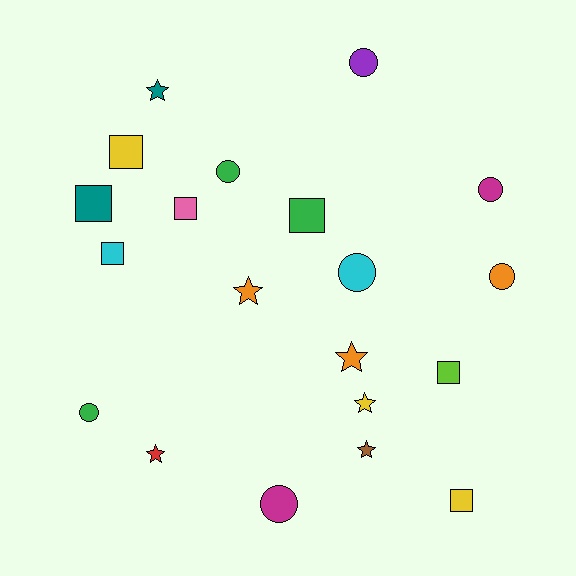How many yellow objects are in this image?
There are 3 yellow objects.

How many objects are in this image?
There are 20 objects.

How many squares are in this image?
There are 7 squares.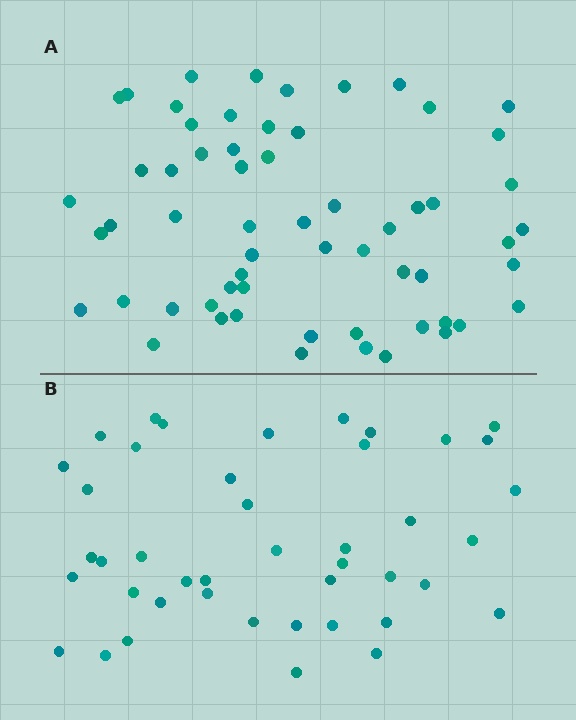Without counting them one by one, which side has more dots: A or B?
Region A (the top region) has more dots.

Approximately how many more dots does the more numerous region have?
Region A has approximately 15 more dots than region B.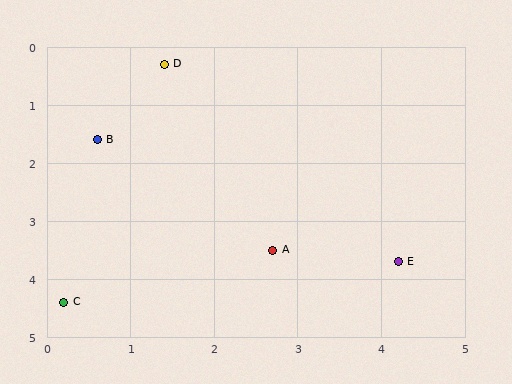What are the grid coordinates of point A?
Point A is at approximately (2.7, 3.5).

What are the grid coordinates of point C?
Point C is at approximately (0.2, 4.4).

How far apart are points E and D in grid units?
Points E and D are about 4.4 grid units apart.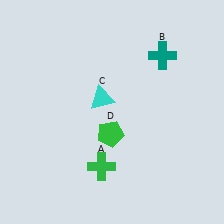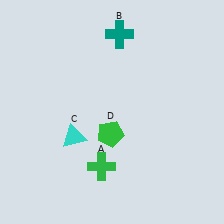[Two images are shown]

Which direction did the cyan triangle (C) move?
The cyan triangle (C) moved down.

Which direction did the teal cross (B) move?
The teal cross (B) moved left.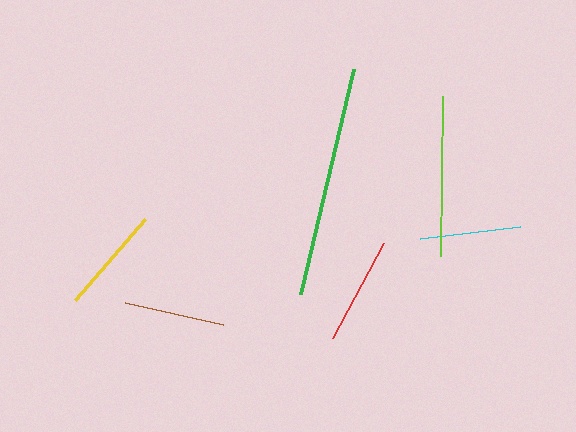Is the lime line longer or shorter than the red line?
The lime line is longer than the red line.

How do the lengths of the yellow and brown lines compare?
The yellow and brown lines are approximately the same length.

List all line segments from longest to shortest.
From longest to shortest: green, lime, red, yellow, cyan, brown.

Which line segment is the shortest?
The brown line is the shortest at approximately 100 pixels.